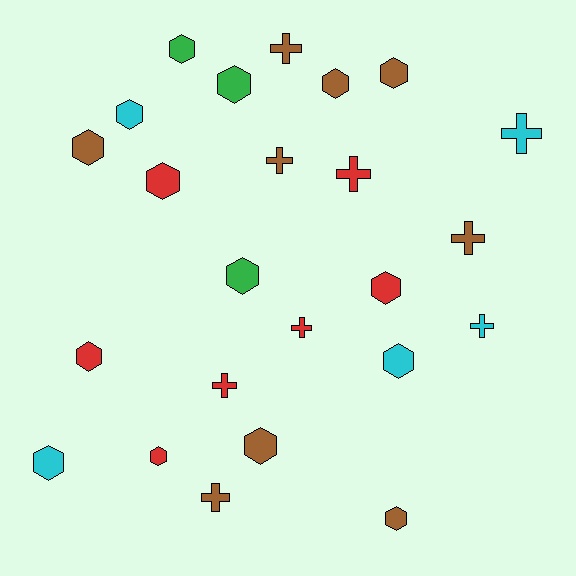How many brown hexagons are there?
There are 5 brown hexagons.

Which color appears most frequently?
Brown, with 9 objects.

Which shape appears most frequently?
Hexagon, with 15 objects.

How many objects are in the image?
There are 24 objects.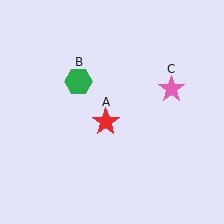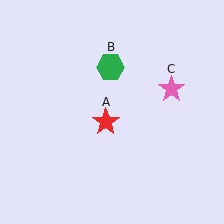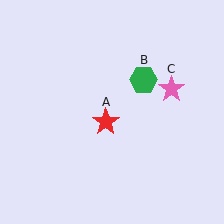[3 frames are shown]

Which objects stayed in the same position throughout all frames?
Red star (object A) and pink star (object C) remained stationary.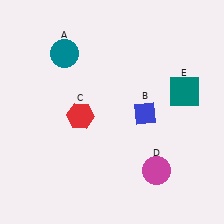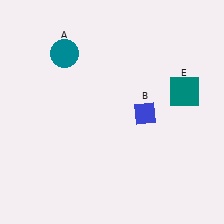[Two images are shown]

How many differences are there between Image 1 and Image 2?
There are 2 differences between the two images.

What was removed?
The magenta circle (D), the red hexagon (C) were removed in Image 2.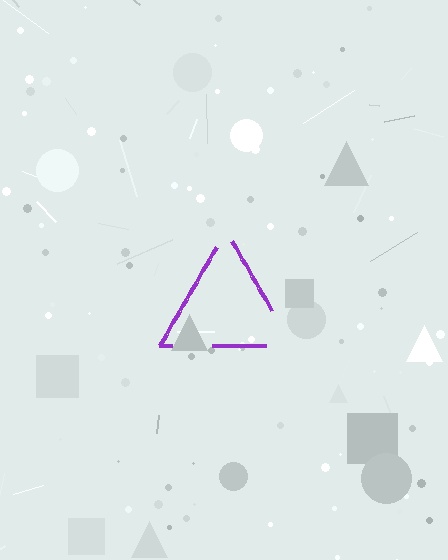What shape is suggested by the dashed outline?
The dashed outline suggests a triangle.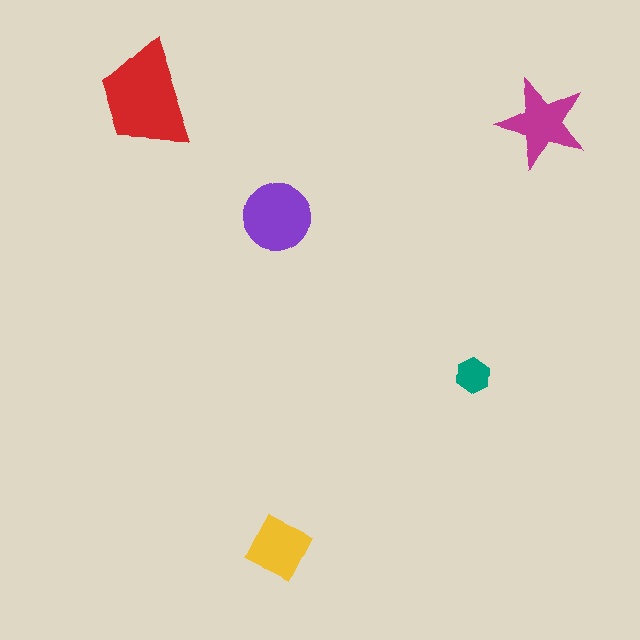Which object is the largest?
The red trapezoid.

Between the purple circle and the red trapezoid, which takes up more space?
The red trapezoid.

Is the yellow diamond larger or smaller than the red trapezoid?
Smaller.